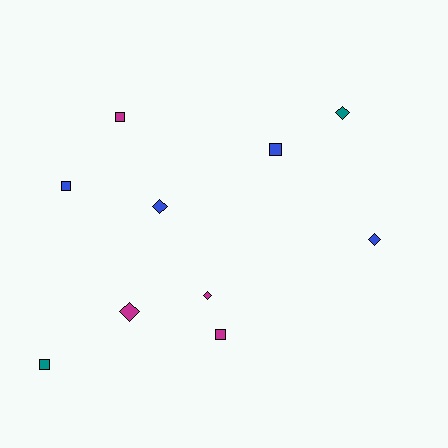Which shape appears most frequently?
Diamond, with 5 objects.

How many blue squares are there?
There are 2 blue squares.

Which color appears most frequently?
Magenta, with 4 objects.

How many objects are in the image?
There are 10 objects.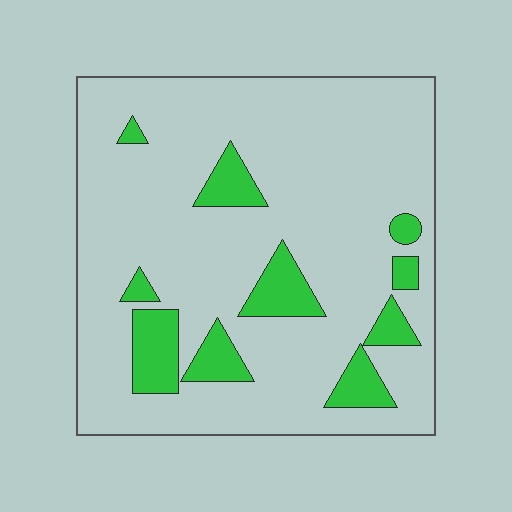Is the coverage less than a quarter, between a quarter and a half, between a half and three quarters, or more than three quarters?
Less than a quarter.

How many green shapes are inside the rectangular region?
10.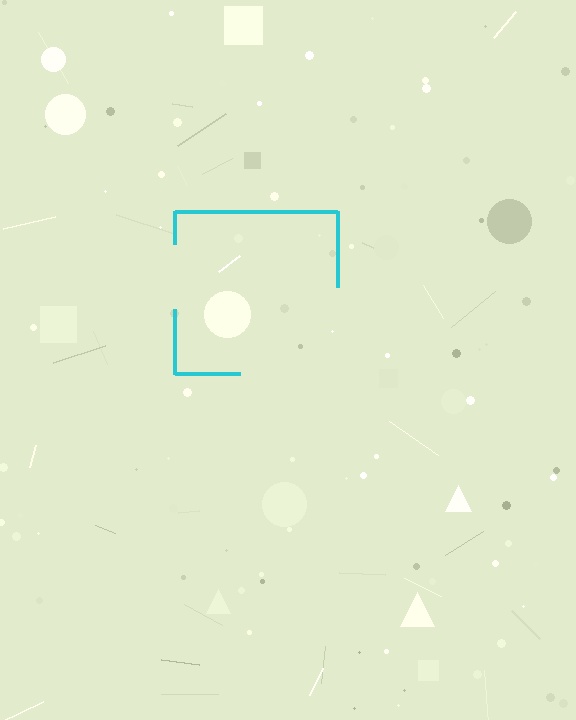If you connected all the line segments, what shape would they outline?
They would outline a square.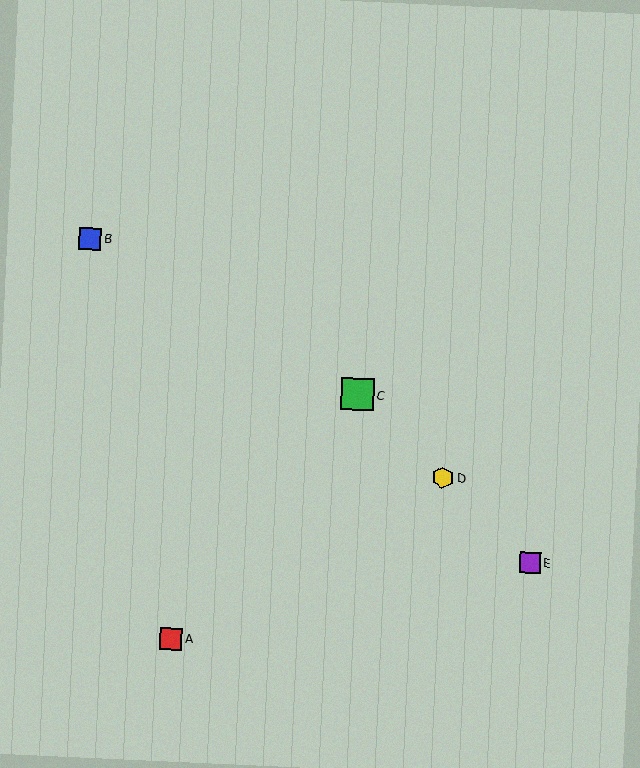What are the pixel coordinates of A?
Object A is at (171, 639).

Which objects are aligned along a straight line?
Objects C, D, E are aligned along a straight line.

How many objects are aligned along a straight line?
3 objects (C, D, E) are aligned along a straight line.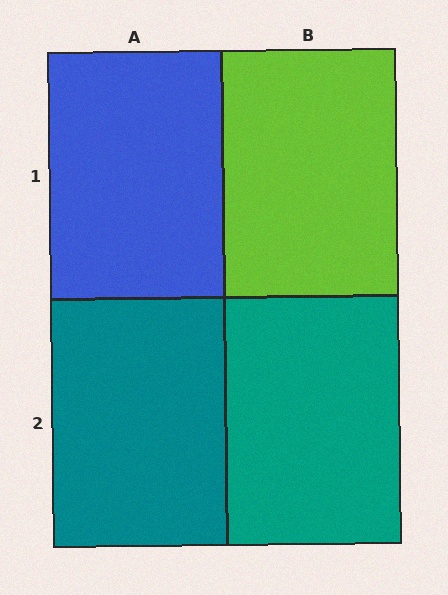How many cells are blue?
1 cell is blue.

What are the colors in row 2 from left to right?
Teal, teal.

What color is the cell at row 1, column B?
Lime.